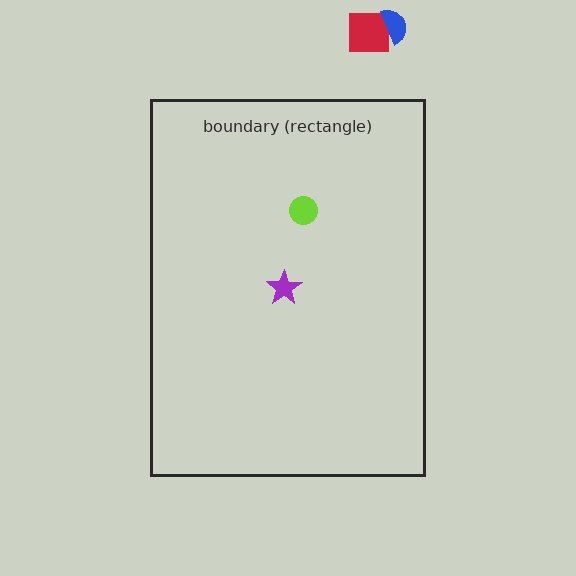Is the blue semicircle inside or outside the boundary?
Outside.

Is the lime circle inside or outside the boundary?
Inside.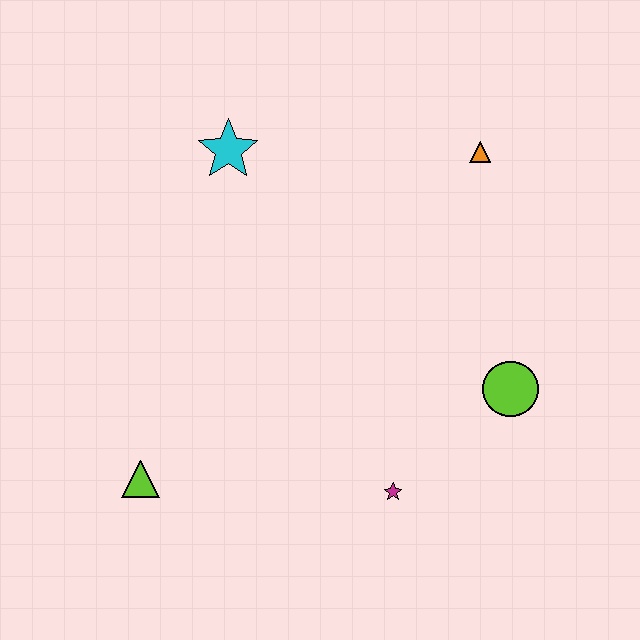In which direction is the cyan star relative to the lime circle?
The cyan star is to the left of the lime circle.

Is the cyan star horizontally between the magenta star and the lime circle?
No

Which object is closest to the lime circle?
The magenta star is closest to the lime circle.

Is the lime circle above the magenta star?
Yes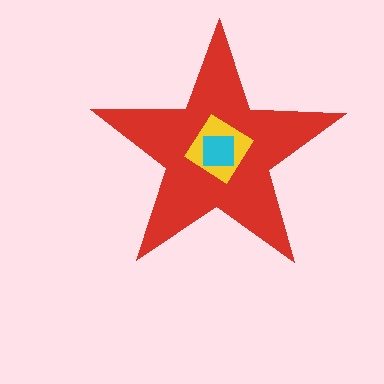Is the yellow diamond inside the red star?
Yes.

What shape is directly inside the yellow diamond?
The cyan square.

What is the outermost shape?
The red star.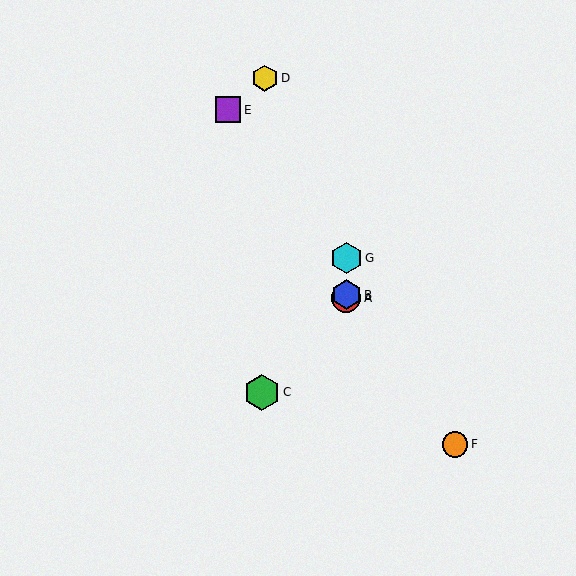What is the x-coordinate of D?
Object D is at x≈265.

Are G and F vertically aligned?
No, G is at x≈346 and F is at x≈455.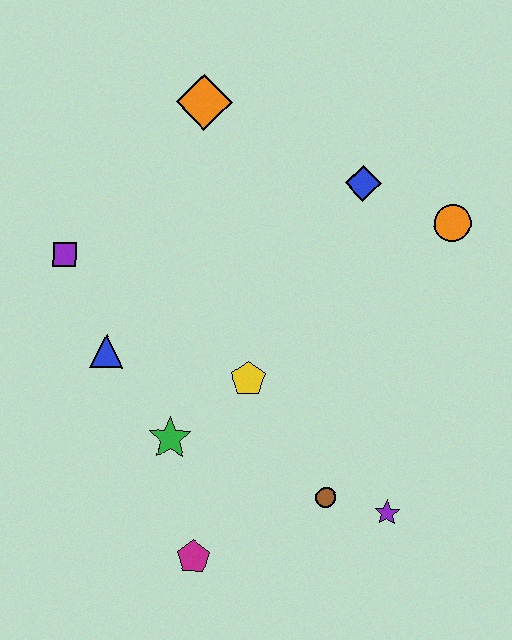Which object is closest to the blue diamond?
The orange circle is closest to the blue diamond.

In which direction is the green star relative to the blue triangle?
The green star is below the blue triangle.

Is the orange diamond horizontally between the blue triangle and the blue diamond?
Yes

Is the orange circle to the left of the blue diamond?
No